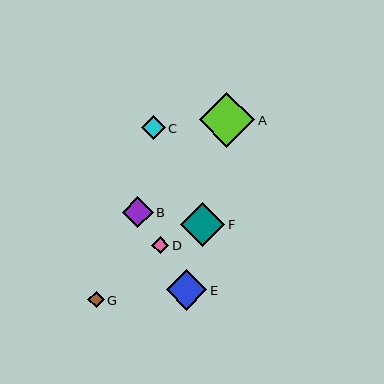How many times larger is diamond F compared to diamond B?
Diamond F is approximately 1.4 times the size of diamond B.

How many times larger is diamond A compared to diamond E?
Diamond A is approximately 1.4 times the size of diamond E.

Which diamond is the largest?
Diamond A is the largest with a size of approximately 55 pixels.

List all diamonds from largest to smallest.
From largest to smallest: A, F, E, B, C, D, G.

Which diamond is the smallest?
Diamond G is the smallest with a size of approximately 16 pixels.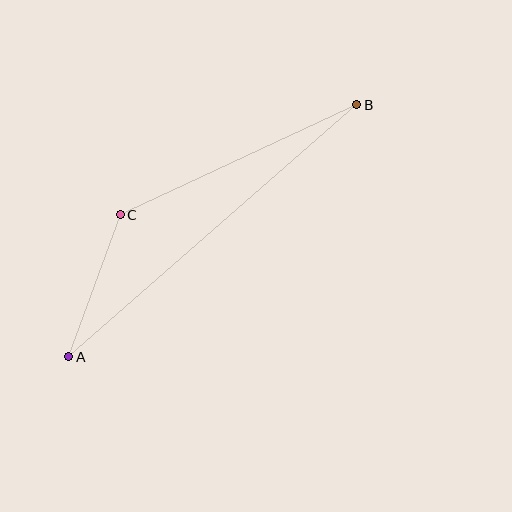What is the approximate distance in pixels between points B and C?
The distance between B and C is approximately 260 pixels.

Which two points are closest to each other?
Points A and C are closest to each other.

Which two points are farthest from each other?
Points A and B are farthest from each other.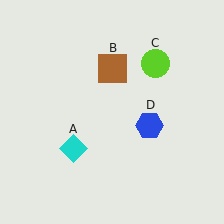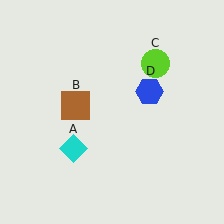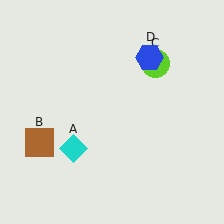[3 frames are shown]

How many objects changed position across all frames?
2 objects changed position: brown square (object B), blue hexagon (object D).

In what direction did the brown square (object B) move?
The brown square (object B) moved down and to the left.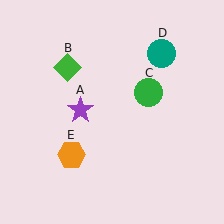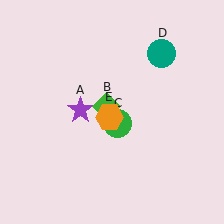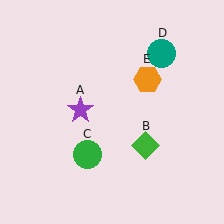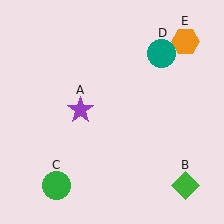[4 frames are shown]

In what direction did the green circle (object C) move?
The green circle (object C) moved down and to the left.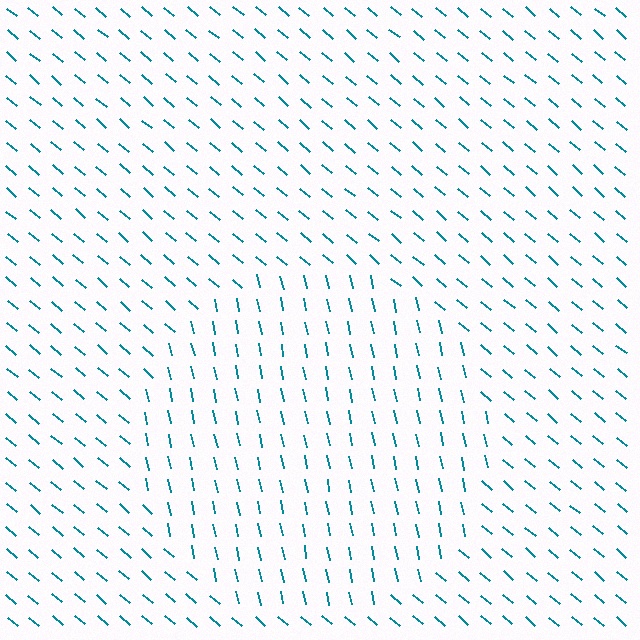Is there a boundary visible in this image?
Yes, there is a texture boundary formed by a change in line orientation.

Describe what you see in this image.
The image is filled with small teal line segments. A circle region in the image has lines oriented differently from the surrounding lines, creating a visible texture boundary.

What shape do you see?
I see a circle.